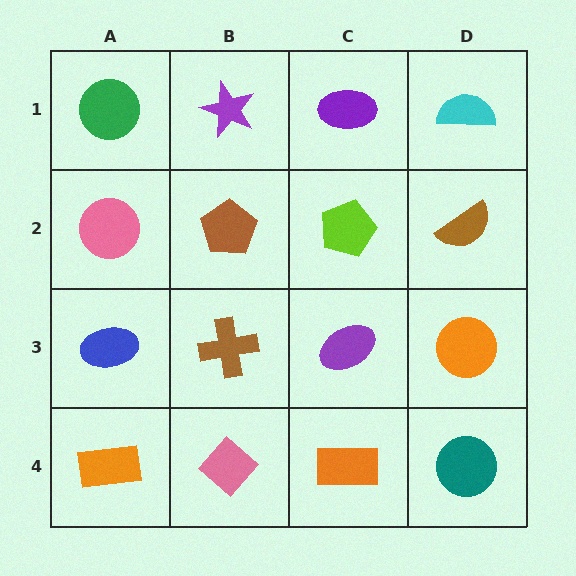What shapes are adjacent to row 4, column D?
An orange circle (row 3, column D), an orange rectangle (row 4, column C).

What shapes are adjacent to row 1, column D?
A brown semicircle (row 2, column D), a purple ellipse (row 1, column C).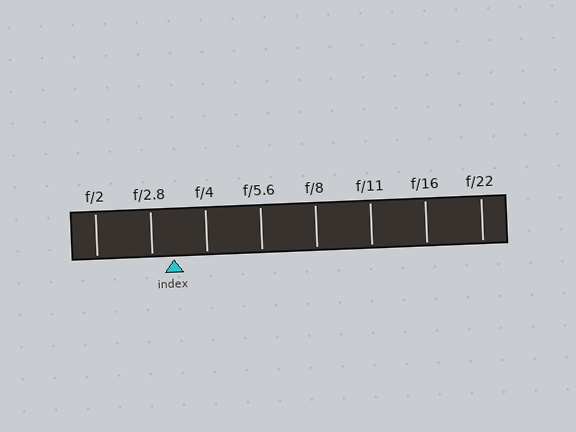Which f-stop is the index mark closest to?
The index mark is closest to f/2.8.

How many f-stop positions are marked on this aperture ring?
There are 8 f-stop positions marked.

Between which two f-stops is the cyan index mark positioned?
The index mark is between f/2.8 and f/4.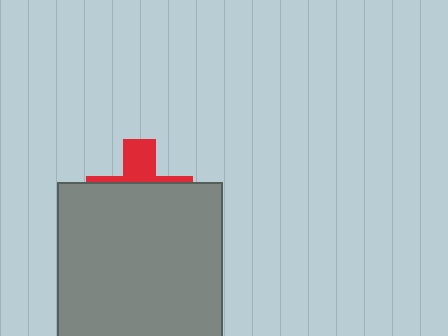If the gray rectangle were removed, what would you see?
You would see the complete red cross.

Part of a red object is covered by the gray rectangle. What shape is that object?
It is a cross.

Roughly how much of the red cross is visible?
A small part of it is visible (roughly 31%).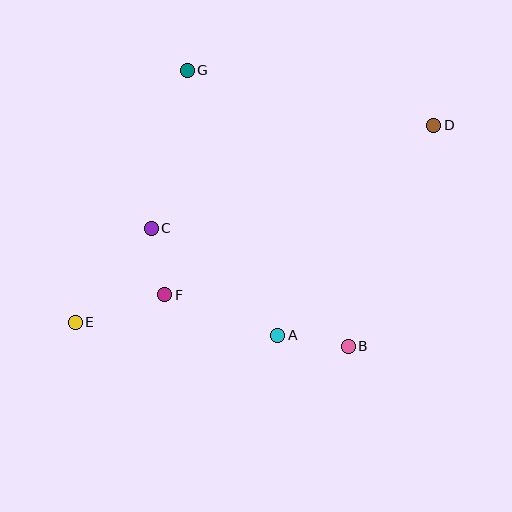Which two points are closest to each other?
Points C and F are closest to each other.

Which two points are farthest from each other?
Points D and E are farthest from each other.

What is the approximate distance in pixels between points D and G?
The distance between D and G is approximately 252 pixels.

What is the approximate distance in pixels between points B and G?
The distance between B and G is approximately 319 pixels.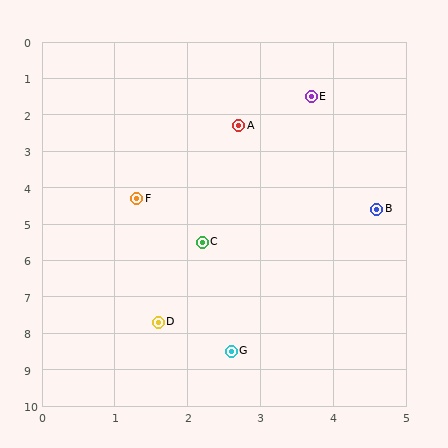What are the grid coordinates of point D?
Point D is at approximately (1.6, 7.7).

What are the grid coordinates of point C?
Point C is at approximately (2.2, 5.5).